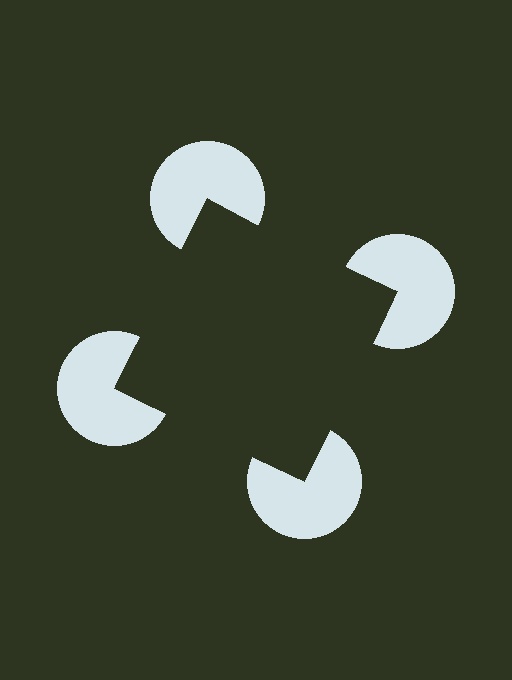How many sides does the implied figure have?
4 sides.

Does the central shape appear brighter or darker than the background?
It typically appears slightly darker than the background, even though no actual brightness change is drawn.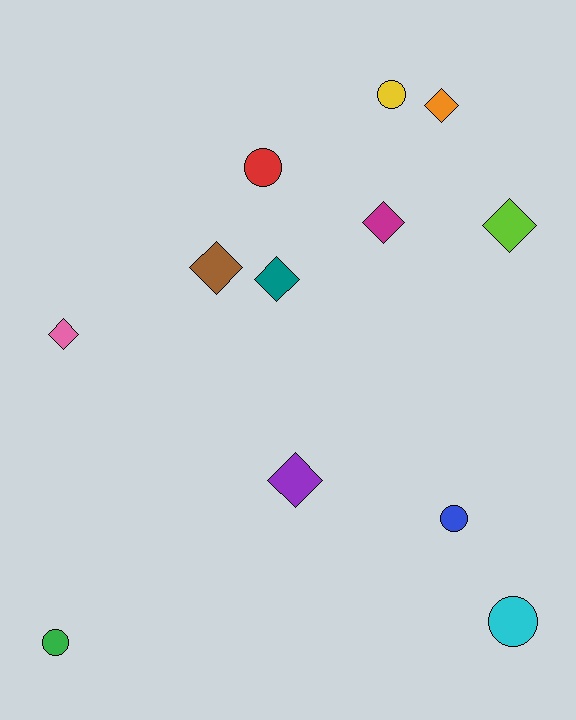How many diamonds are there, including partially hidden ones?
There are 7 diamonds.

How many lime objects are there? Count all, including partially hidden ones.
There is 1 lime object.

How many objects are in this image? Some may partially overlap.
There are 12 objects.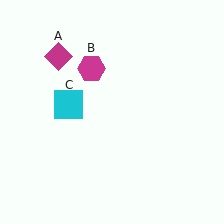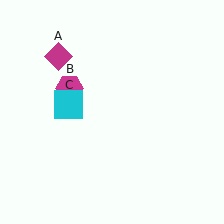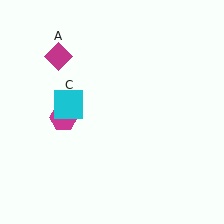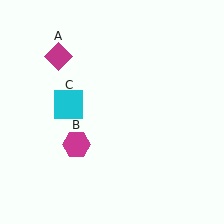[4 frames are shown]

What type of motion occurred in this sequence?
The magenta hexagon (object B) rotated counterclockwise around the center of the scene.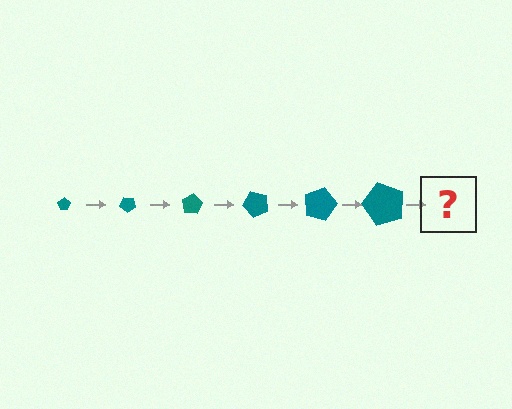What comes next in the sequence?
The next element should be a pentagon, larger than the previous one and rotated 240 degrees from the start.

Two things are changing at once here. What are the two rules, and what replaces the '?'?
The two rules are that the pentagon grows larger each step and it rotates 40 degrees each step. The '?' should be a pentagon, larger than the previous one and rotated 240 degrees from the start.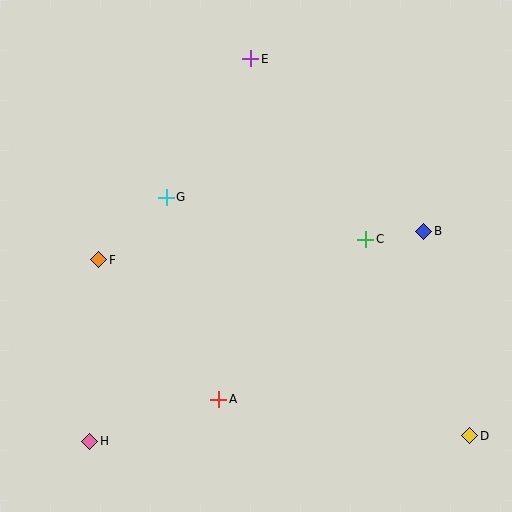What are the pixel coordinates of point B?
Point B is at (424, 231).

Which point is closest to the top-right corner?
Point B is closest to the top-right corner.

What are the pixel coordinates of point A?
Point A is at (219, 399).